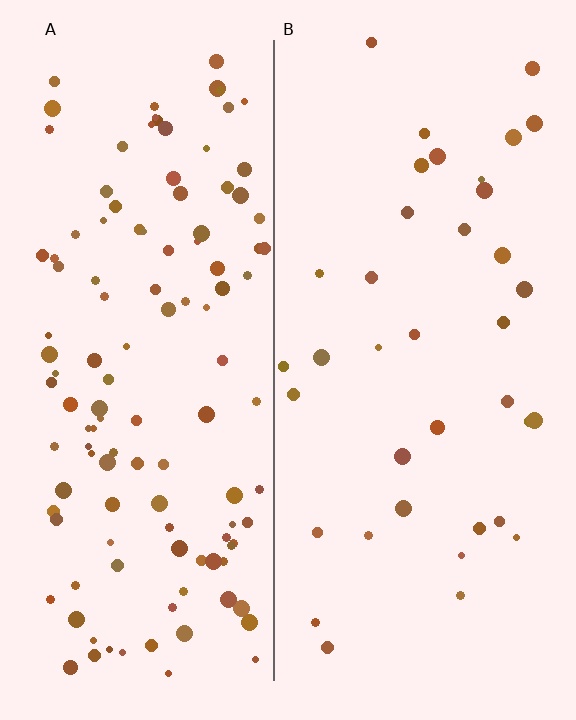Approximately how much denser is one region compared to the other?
Approximately 3.2× — region A over region B.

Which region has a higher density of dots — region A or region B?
A (the left).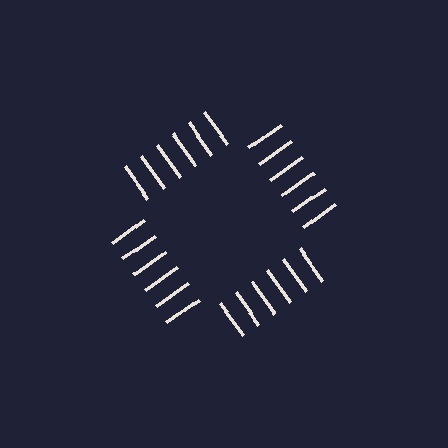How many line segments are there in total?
24 — 6 along each of the 4 edges.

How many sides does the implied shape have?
4 sides — the line-ends trace a square.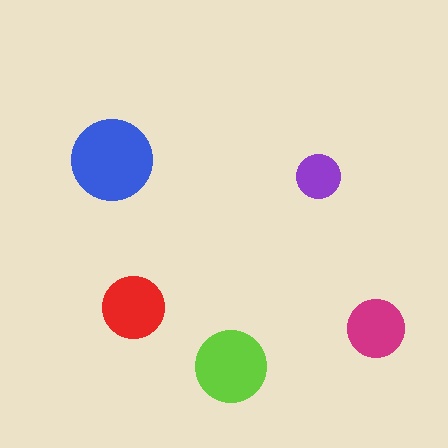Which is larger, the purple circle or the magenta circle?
The magenta one.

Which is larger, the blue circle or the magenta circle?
The blue one.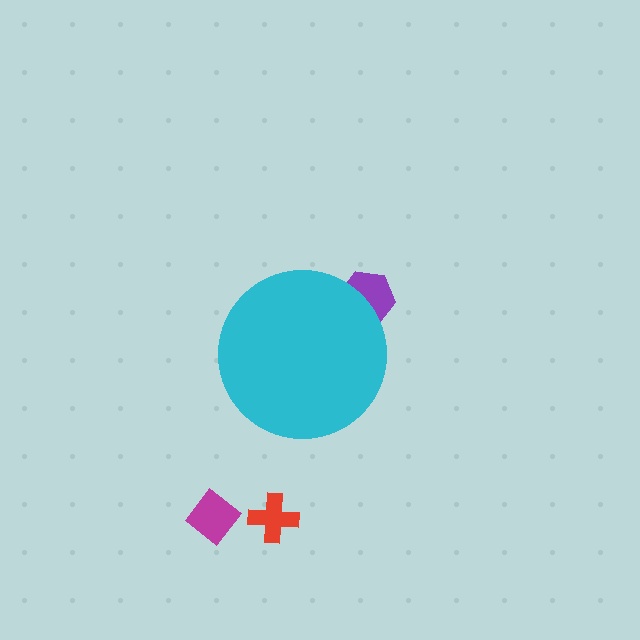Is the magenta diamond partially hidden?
No, the magenta diamond is fully visible.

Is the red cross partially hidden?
No, the red cross is fully visible.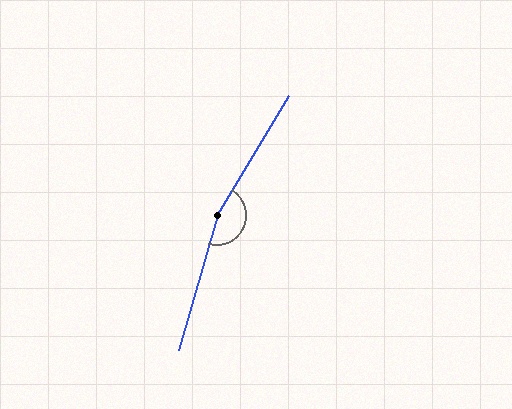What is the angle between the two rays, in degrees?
Approximately 165 degrees.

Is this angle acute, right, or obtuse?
It is obtuse.